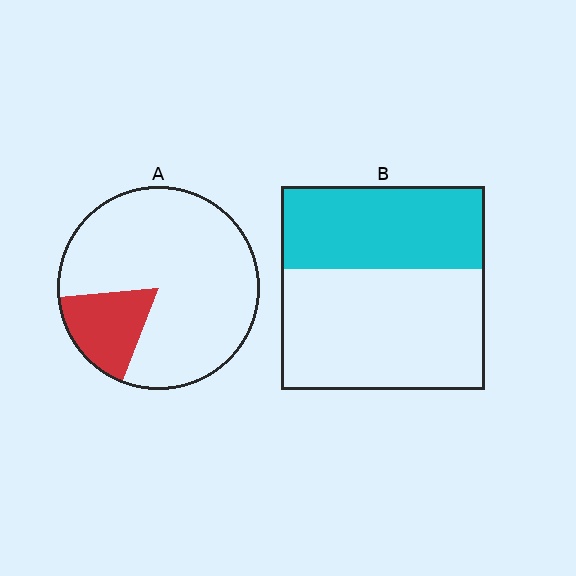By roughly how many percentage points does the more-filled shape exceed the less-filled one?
By roughly 25 percentage points (B over A).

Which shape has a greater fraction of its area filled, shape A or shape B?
Shape B.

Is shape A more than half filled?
No.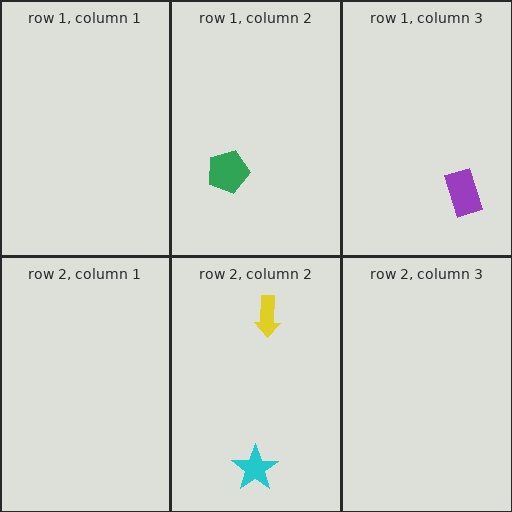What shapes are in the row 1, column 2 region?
The green pentagon.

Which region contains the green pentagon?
The row 1, column 2 region.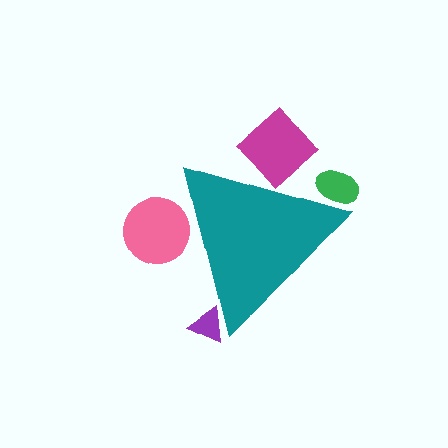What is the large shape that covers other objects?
A teal triangle.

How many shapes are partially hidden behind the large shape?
4 shapes are partially hidden.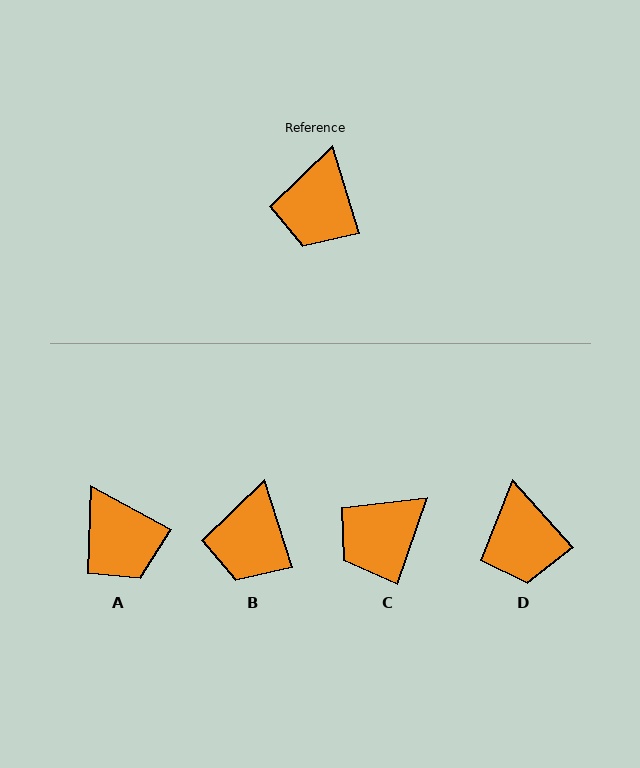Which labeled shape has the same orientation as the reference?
B.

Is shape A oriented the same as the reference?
No, it is off by about 44 degrees.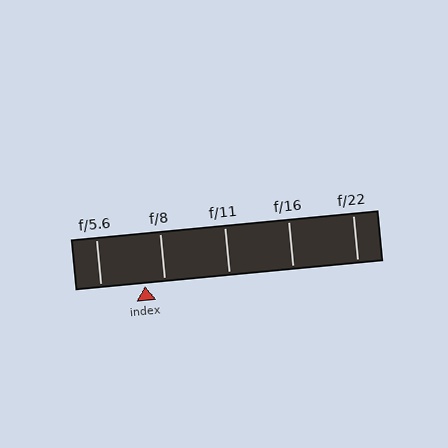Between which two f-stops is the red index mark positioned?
The index mark is between f/5.6 and f/8.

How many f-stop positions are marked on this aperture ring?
There are 5 f-stop positions marked.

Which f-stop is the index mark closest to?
The index mark is closest to f/8.